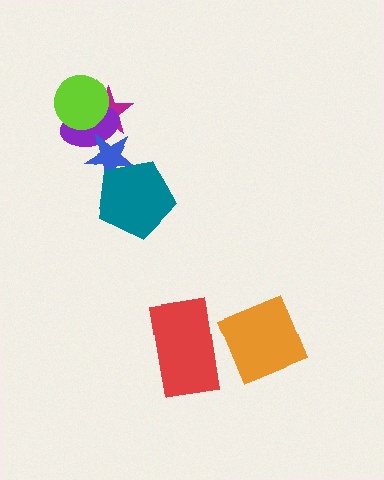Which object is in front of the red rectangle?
The orange diamond is in front of the red rectangle.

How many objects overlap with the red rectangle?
1 object overlaps with the red rectangle.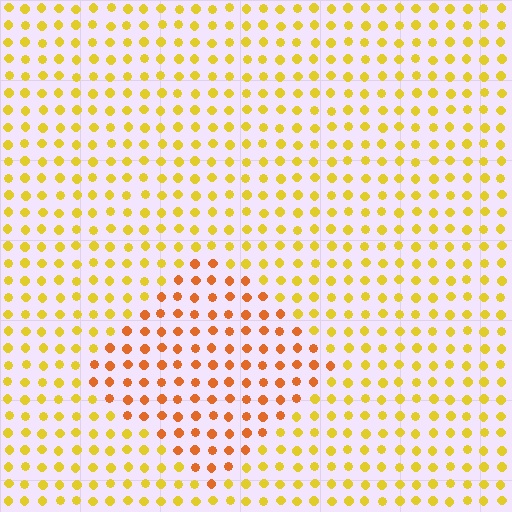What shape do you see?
I see a diamond.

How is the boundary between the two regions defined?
The boundary is defined purely by a slight shift in hue (about 32 degrees). Spacing, size, and orientation are identical on both sides.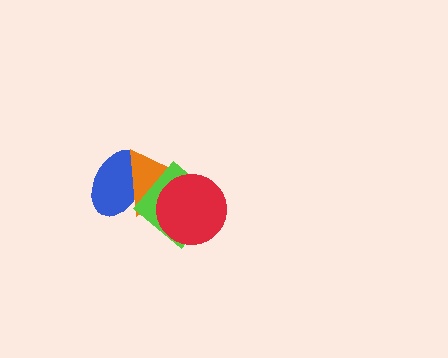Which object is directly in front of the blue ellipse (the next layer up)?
The orange triangle is directly in front of the blue ellipse.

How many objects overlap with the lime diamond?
3 objects overlap with the lime diamond.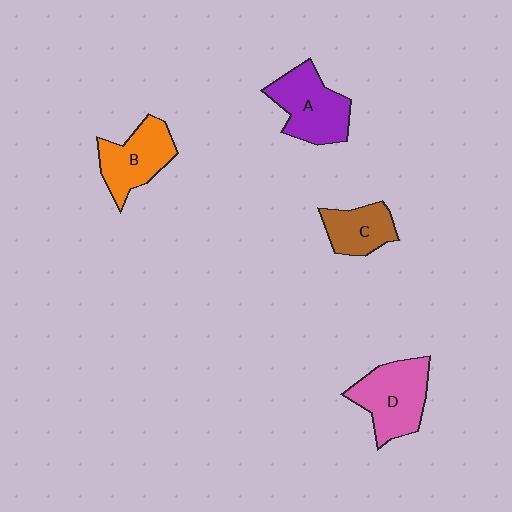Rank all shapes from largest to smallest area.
From largest to smallest: D (pink), A (purple), B (orange), C (brown).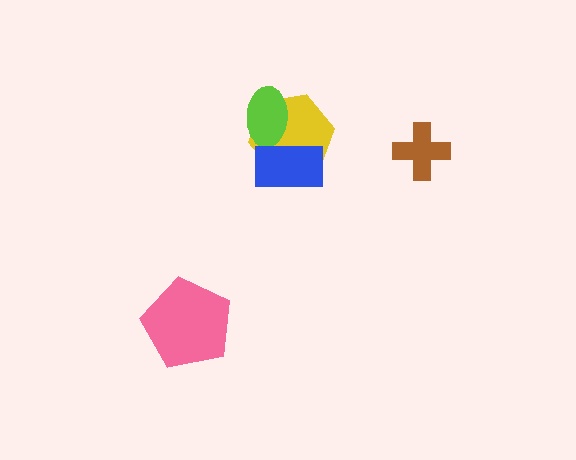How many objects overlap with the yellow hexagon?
2 objects overlap with the yellow hexagon.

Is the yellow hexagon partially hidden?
Yes, it is partially covered by another shape.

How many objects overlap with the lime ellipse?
2 objects overlap with the lime ellipse.